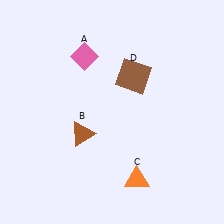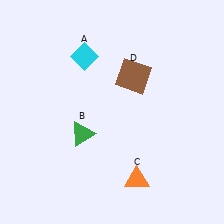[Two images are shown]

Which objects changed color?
A changed from pink to cyan. B changed from brown to green.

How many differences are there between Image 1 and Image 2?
There are 2 differences between the two images.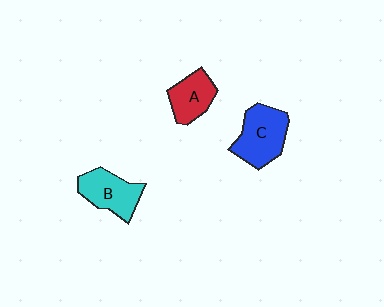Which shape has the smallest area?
Shape A (red).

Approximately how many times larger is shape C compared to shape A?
Approximately 1.4 times.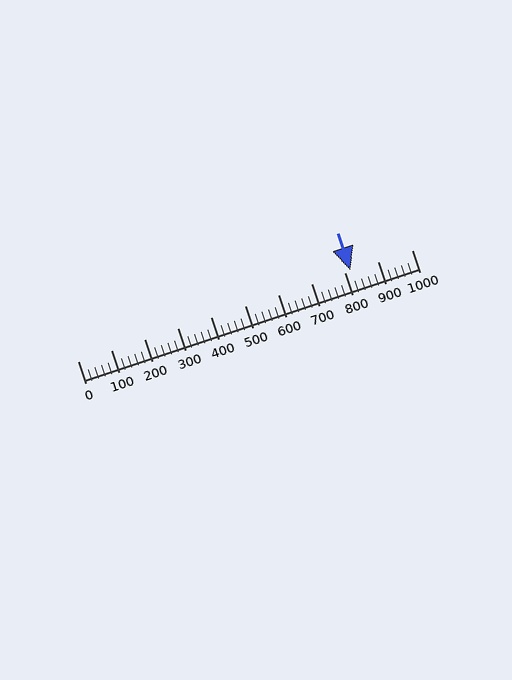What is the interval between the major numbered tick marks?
The major tick marks are spaced 100 units apart.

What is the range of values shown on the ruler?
The ruler shows values from 0 to 1000.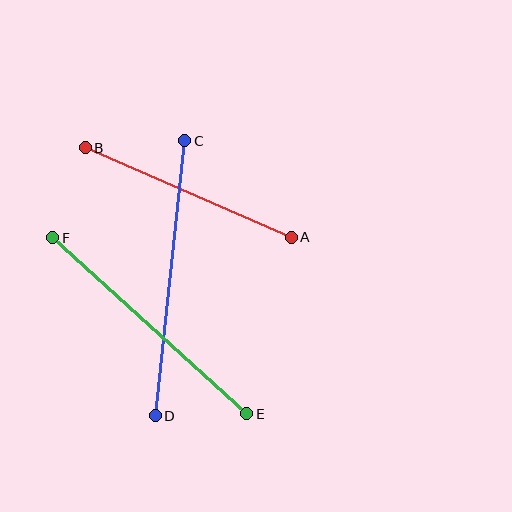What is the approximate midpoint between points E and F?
The midpoint is at approximately (150, 326) pixels.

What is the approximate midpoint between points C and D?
The midpoint is at approximately (170, 278) pixels.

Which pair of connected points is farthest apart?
Points C and D are farthest apart.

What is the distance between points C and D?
The distance is approximately 276 pixels.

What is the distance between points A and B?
The distance is approximately 225 pixels.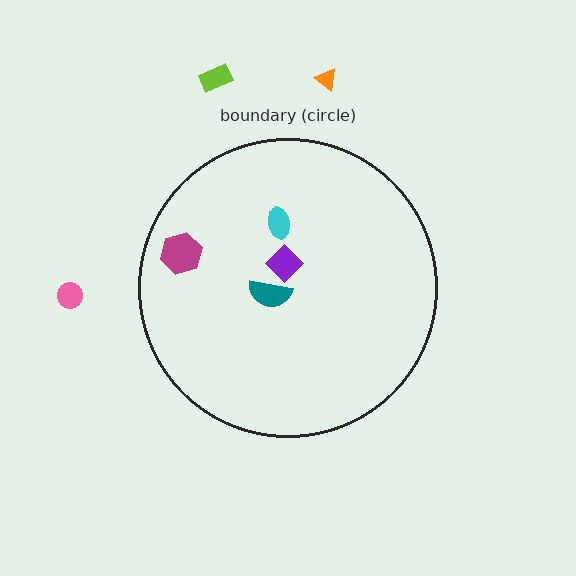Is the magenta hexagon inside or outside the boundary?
Inside.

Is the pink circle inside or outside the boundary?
Outside.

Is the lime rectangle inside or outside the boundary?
Outside.